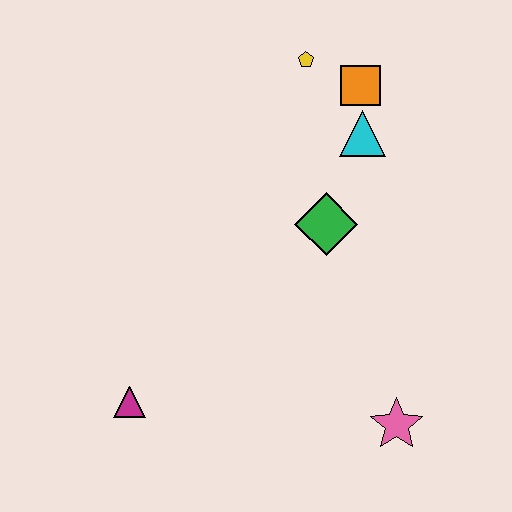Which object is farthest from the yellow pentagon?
The magenta triangle is farthest from the yellow pentagon.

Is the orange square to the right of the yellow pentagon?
Yes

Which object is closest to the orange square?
The cyan triangle is closest to the orange square.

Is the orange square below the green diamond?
No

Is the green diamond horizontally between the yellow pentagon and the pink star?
Yes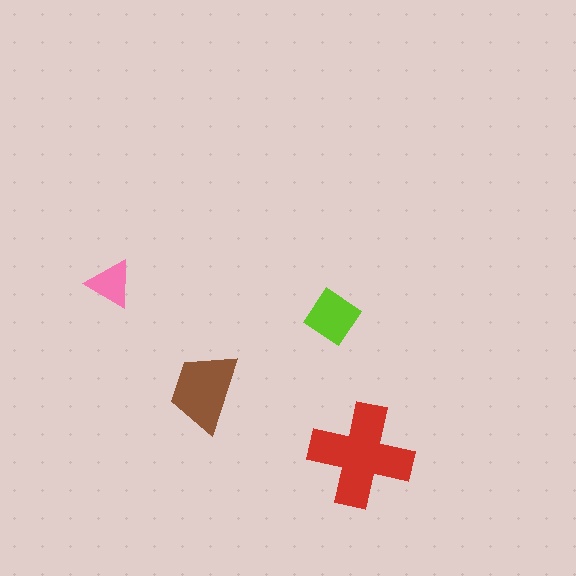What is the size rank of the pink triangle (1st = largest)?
4th.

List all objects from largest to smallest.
The red cross, the brown trapezoid, the lime diamond, the pink triangle.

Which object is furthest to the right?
The red cross is rightmost.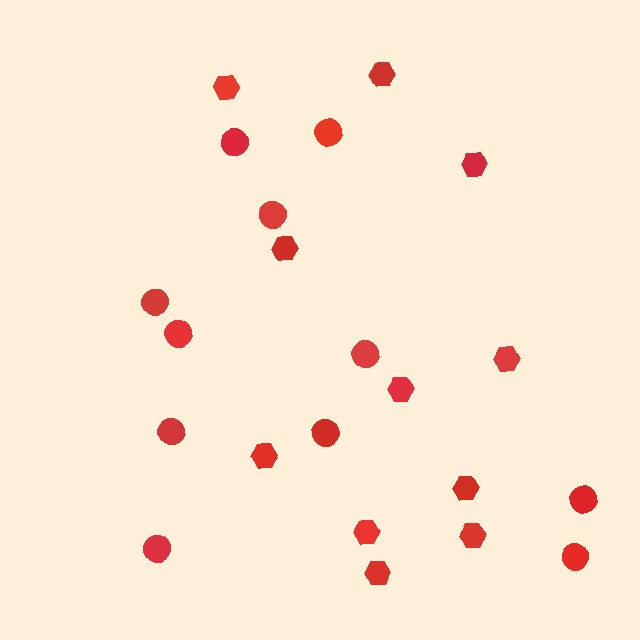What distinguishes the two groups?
There are 2 groups: one group of hexagons (11) and one group of circles (11).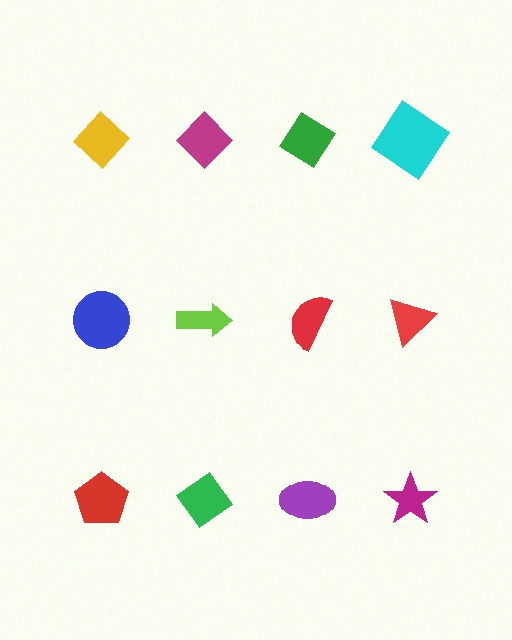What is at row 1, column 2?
A magenta diamond.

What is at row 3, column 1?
A red pentagon.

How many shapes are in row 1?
4 shapes.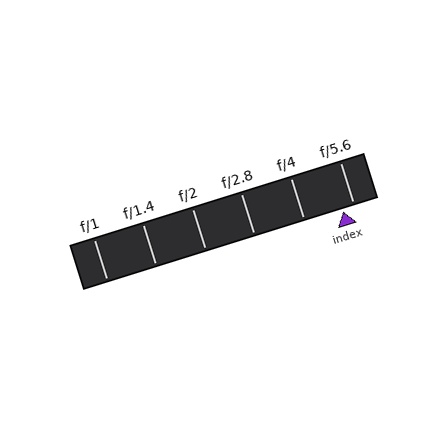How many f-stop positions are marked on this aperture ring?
There are 6 f-stop positions marked.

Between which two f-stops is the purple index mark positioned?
The index mark is between f/4 and f/5.6.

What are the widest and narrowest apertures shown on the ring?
The widest aperture shown is f/1 and the narrowest is f/5.6.